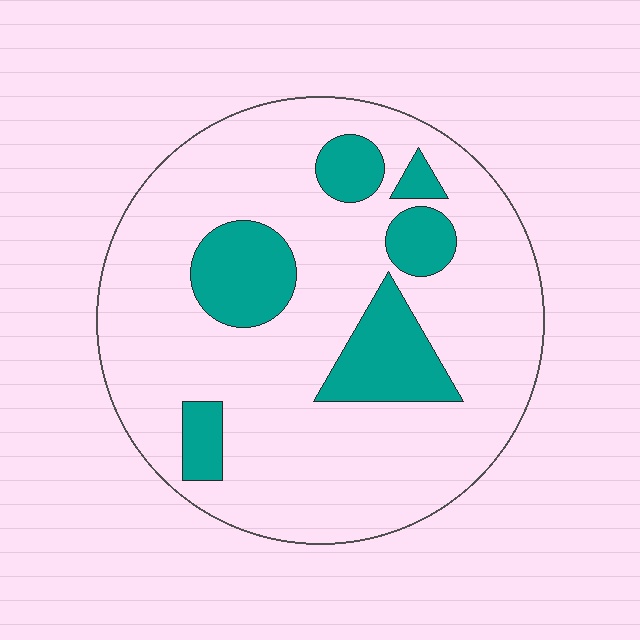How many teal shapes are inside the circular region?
6.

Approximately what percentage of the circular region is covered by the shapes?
Approximately 20%.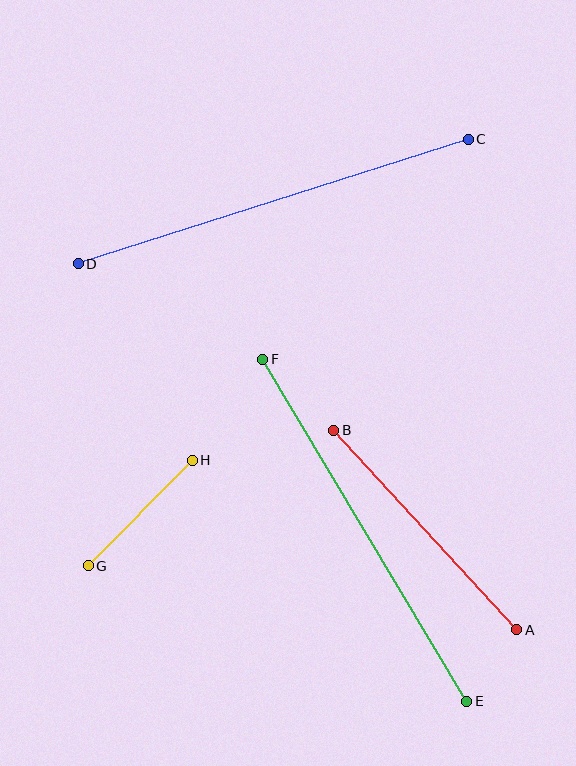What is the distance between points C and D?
The distance is approximately 410 pixels.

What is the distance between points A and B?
The distance is approximately 270 pixels.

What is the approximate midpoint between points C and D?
The midpoint is at approximately (273, 201) pixels.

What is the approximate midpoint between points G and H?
The midpoint is at approximately (140, 513) pixels.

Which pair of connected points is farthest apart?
Points C and D are farthest apart.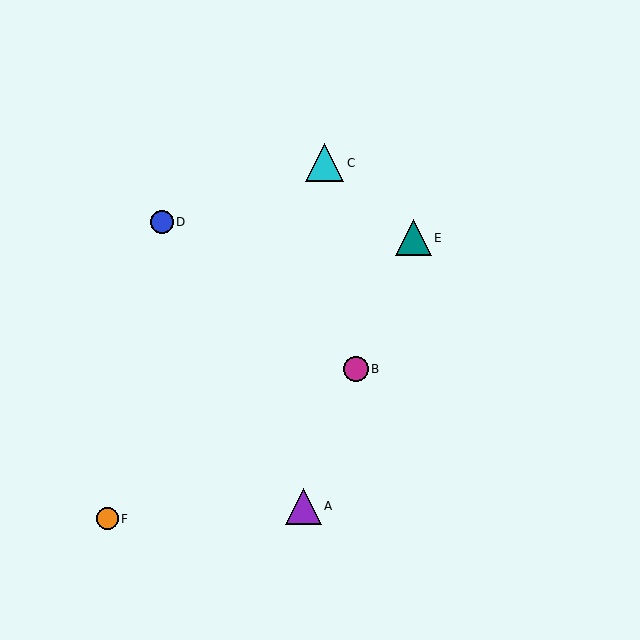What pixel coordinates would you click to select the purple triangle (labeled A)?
Click at (303, 506) to select the purple triangle A.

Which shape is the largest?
The cyan triangle (labeled C) is the largest.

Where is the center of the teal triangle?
The center of the teal triangle is at (413, 238).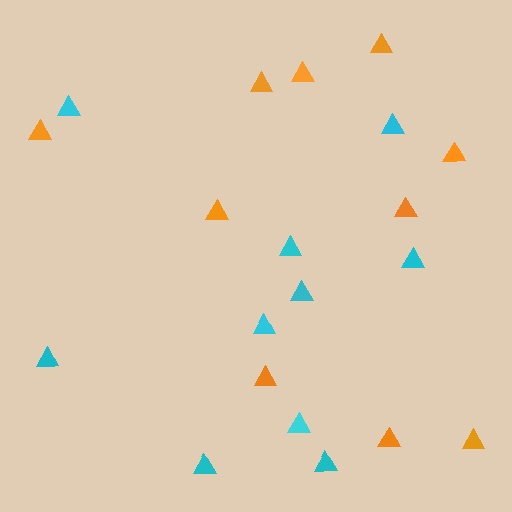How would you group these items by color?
There are 2 groups: one group of cyan triangles (10) and one group of orange triangles (10).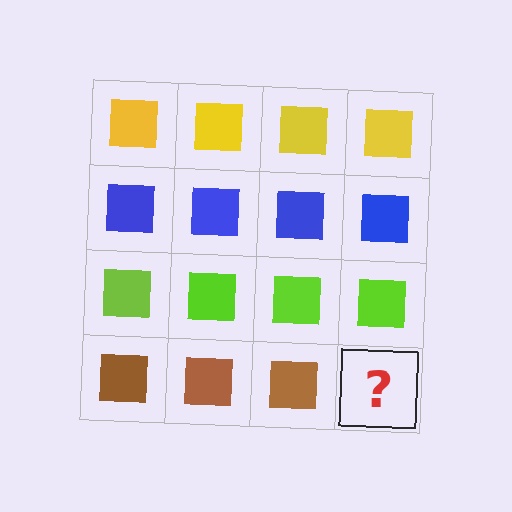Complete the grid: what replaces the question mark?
The question mark should be replaced with a brown square.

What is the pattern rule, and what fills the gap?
The rule is that each row has a consistent color. The gap should be filled with a brown square.